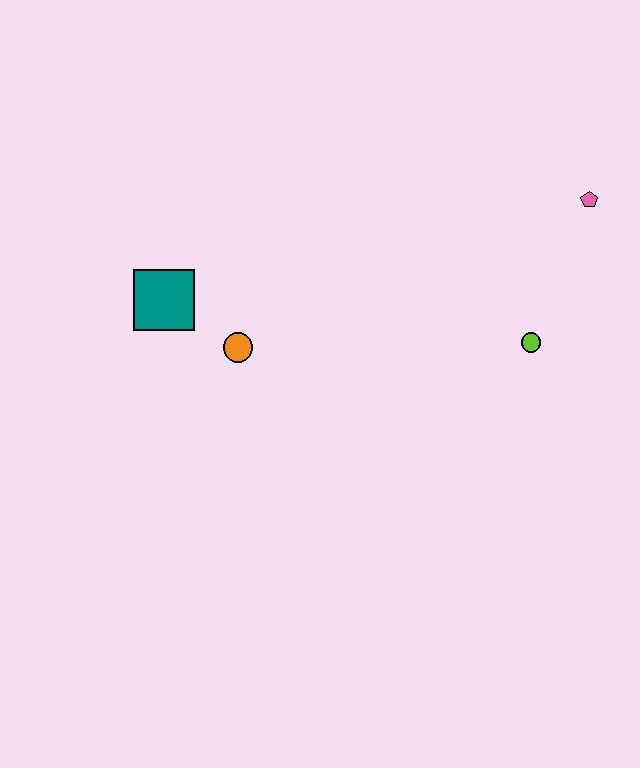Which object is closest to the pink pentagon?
The lime circle is closest to the pink pentagon.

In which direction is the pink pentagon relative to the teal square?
The pink pentagon is to the right of the teal square.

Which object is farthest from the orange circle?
The pink pentagon is farthest from the orange circle.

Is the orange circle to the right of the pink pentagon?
No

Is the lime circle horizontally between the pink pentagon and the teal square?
Yes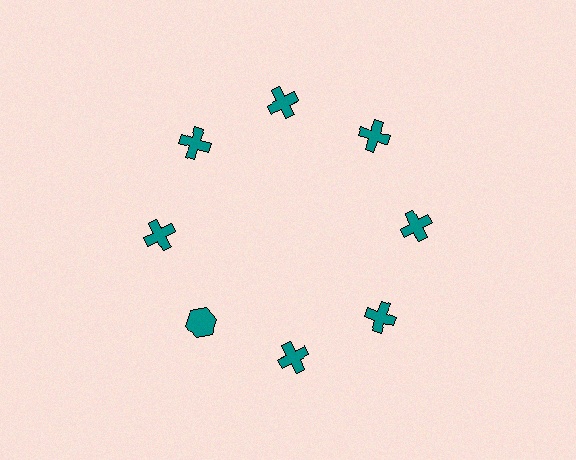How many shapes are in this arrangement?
There are 8 shapes arranged in a ring pattern.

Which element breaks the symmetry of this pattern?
The teal hexagon at roughly the 8 o'clock position breaks the symmetry. All other shapes are teal crosses.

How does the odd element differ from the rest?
It has a different shape: hexagon instead of cross.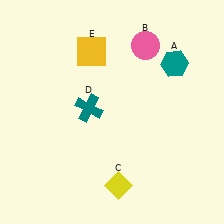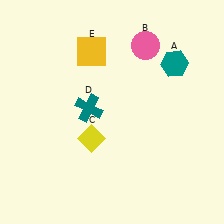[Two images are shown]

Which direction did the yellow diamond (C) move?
The yellow diamond (C) moved up.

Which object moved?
The yellow diamond (C) moved up.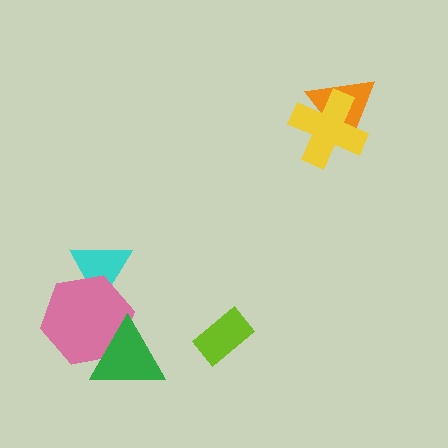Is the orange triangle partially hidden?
Yes, it is partially covered by another shape.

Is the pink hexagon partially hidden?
Yes, it is partially covered by another shape.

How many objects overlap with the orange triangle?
1 object overlaps with the orange triangle.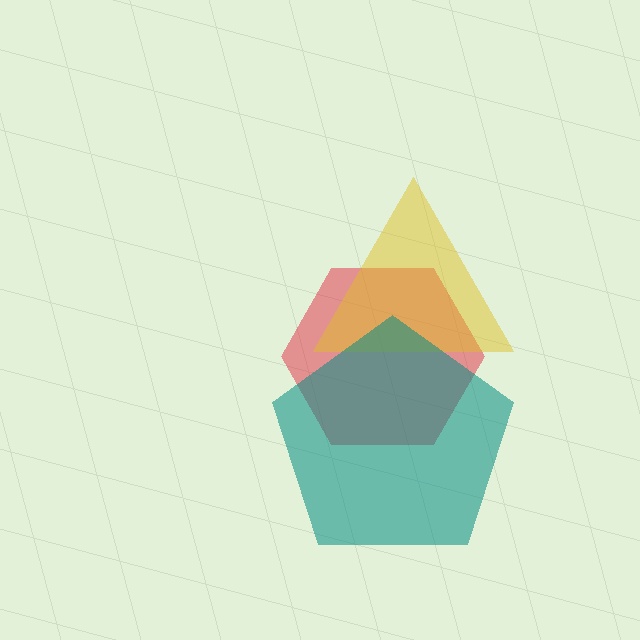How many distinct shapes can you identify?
There are 3 distinct shapes: a red hexagon, a yellow triangle, a teal pentagon.